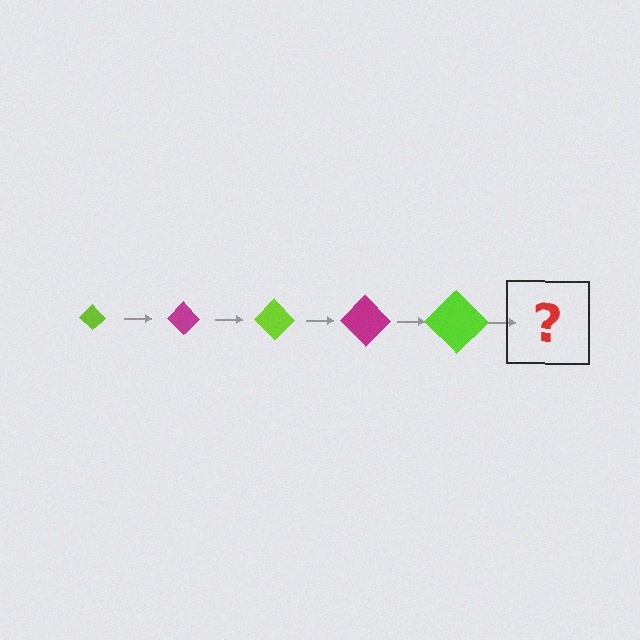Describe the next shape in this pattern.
It should be a magenta diamond, larger than the previous one.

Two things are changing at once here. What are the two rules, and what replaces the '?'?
The two rules are that the diamond grows larger each step and the color cycles through lime and magenta. The '?' should be a magenta diamond, larger than the previous one.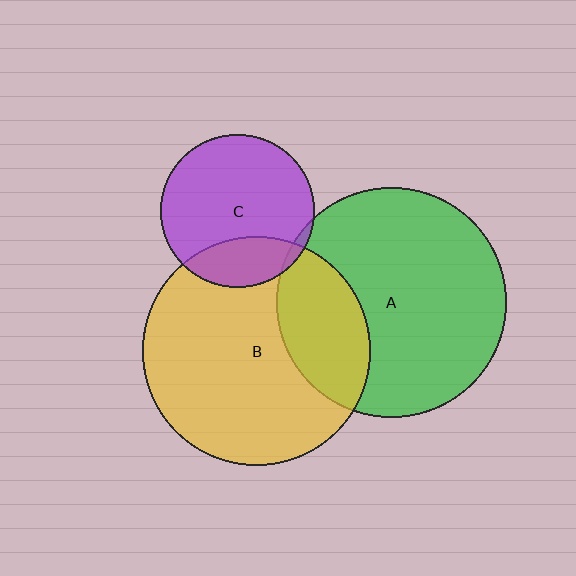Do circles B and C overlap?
Yes.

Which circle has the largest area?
Circle A (green).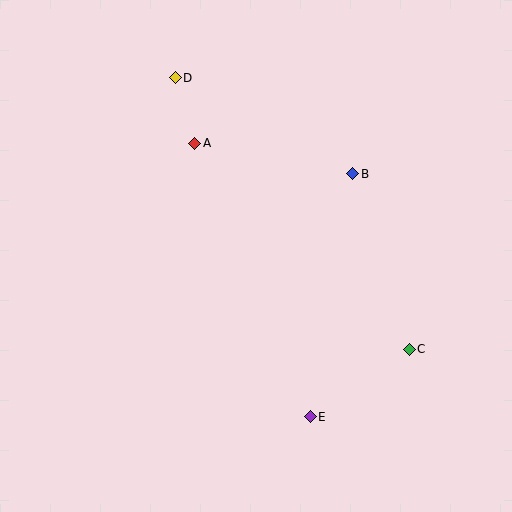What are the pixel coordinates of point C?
Point C is at (409, 349).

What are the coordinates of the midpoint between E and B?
The midpoint between E and B is at (331, 295).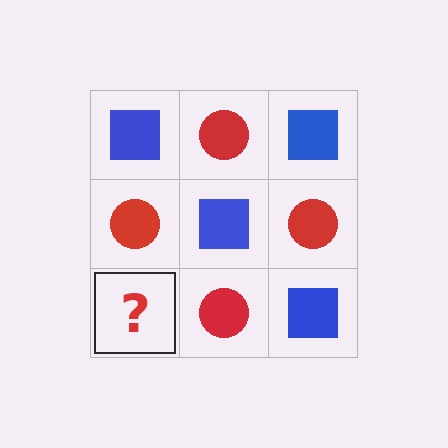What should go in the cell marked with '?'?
The missing cell should contain a blue square.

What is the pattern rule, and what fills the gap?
The rule is that it alternates blue square and red circle in a checkerboard pattern. The gap should be filled with a blue square.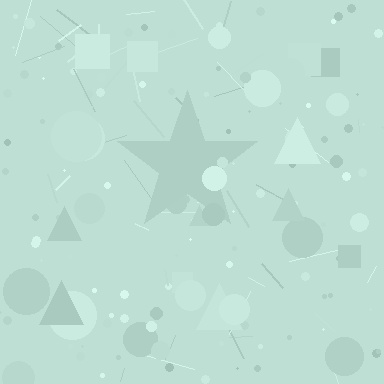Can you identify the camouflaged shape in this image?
The camouflaged shape is a star.